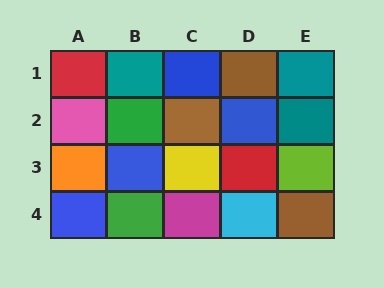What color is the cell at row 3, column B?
Blue.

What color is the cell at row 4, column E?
Brown.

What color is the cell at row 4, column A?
Blue.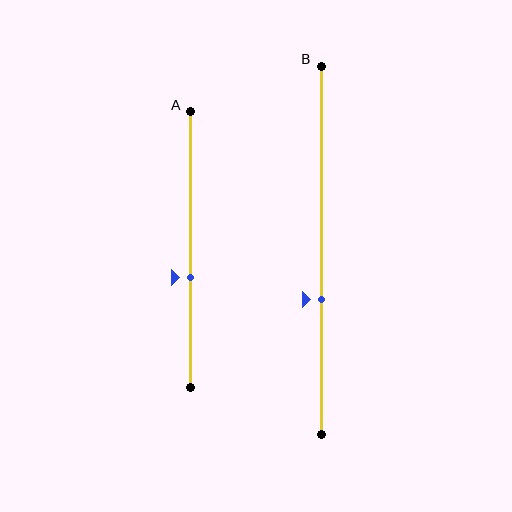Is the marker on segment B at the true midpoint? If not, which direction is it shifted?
No, the marker on segment B is shifted downward by about 13% of the segment length.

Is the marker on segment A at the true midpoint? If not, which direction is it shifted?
No, the marker on segment A is shifted downward by about 10% of the segment length.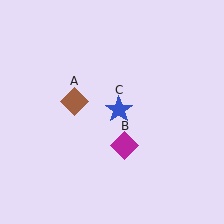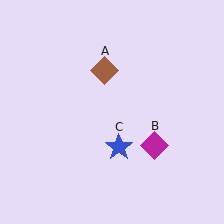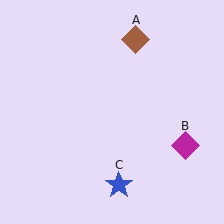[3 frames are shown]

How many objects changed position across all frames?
3 objects changed position: brown diamond (object A), magenta diamond (object B), blue star (object C).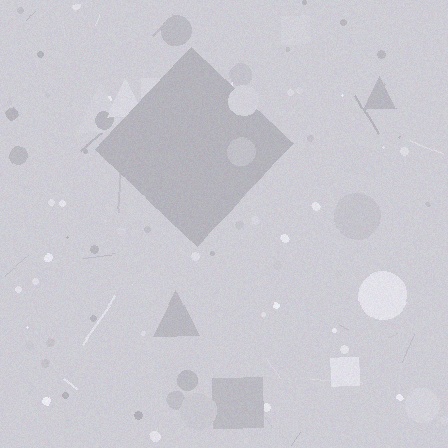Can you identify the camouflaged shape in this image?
The camouflaged shape is a diamond.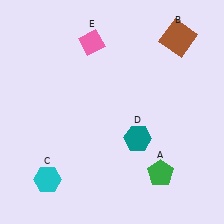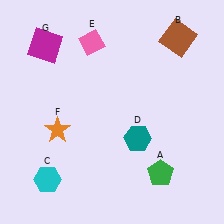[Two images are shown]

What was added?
An orange star (F), a magenta square (G) were added in Image 2.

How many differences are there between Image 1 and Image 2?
There are 2 differences between the two images.